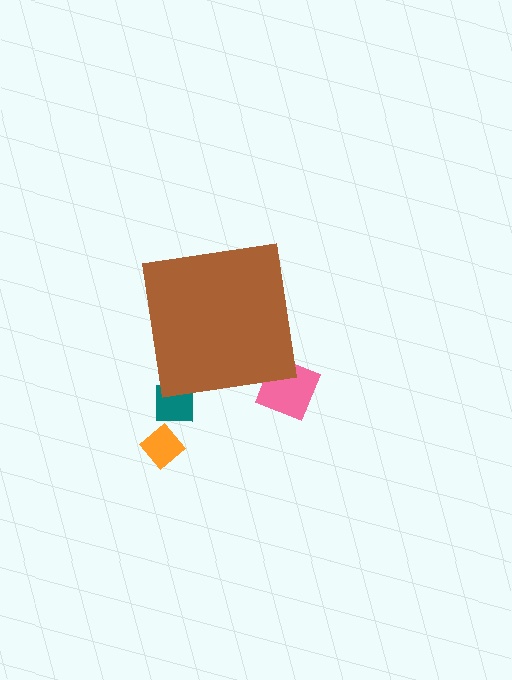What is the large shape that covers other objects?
A brown square.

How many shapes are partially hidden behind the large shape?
2 shapes are partially hidden.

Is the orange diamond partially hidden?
No, the orange diamond is fully visible.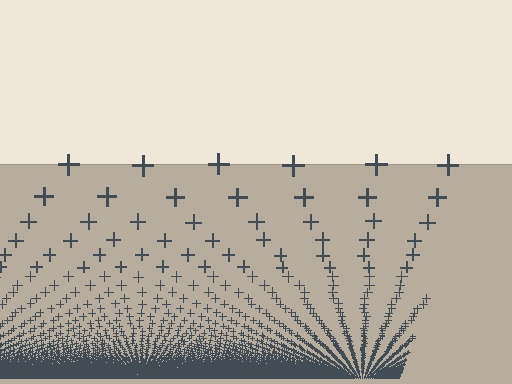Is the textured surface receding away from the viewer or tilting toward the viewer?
The surface appears to tilt toward the viewer. Texture elements get larger and sparser toward the top.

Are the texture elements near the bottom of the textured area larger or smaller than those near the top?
Smaller. The gradient is inverted — elements near the bottom are smaller and denser.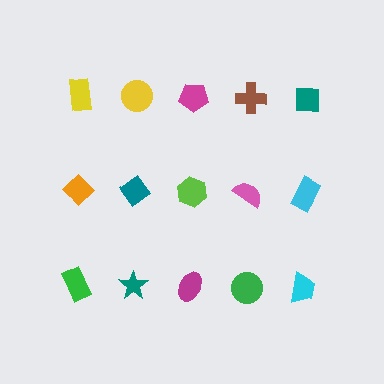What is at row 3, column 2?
A teal star.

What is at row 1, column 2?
A yellow circle.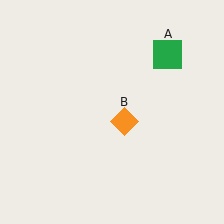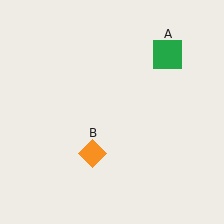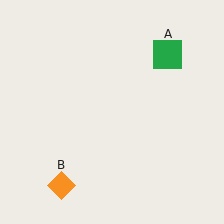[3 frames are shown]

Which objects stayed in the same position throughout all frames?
Green square (object A) remained stationary.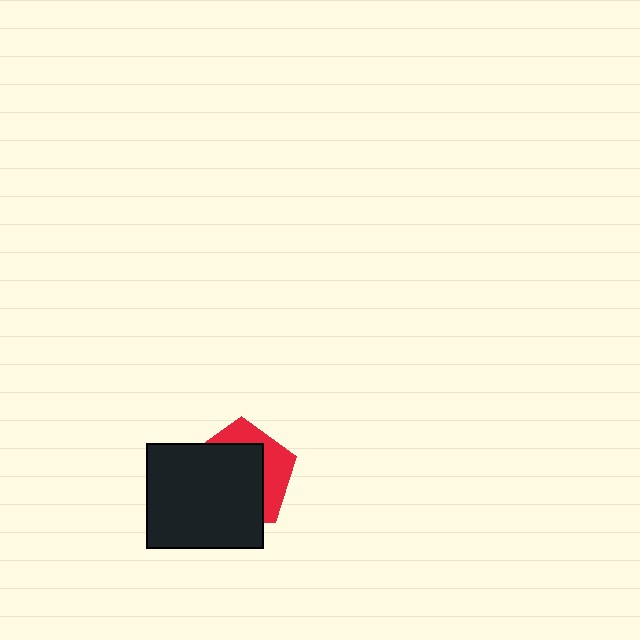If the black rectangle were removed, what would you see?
You would see the complete red pentagon.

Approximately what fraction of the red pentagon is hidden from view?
Roughly 65% of the red pentagon is hidden behind the black rectangle.